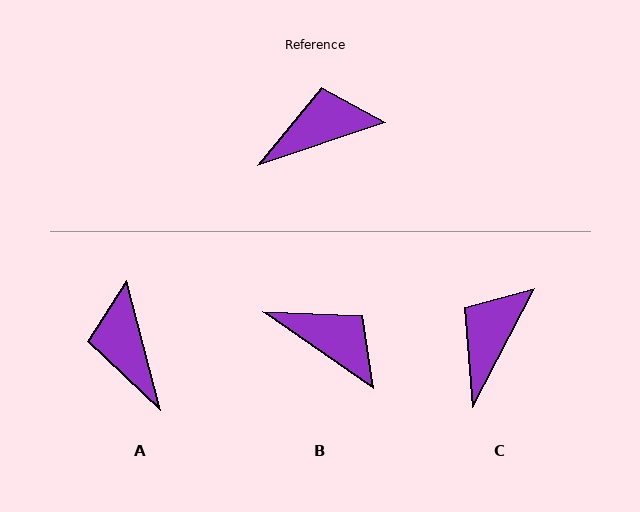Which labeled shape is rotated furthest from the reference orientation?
A, about 86 degrees away.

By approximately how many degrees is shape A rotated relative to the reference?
Approximately 86 degrees counter-clockwise.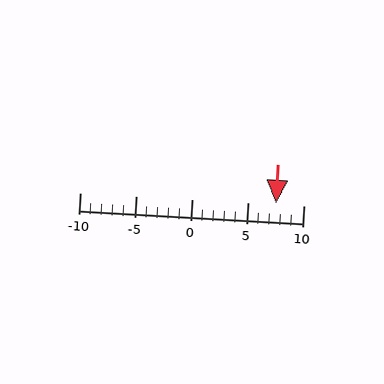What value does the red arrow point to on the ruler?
The red arrow points to approximately 8.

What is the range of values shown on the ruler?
The ruler shows values from -10 to 10.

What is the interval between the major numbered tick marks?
The major tick marks are spaced 5 units apart.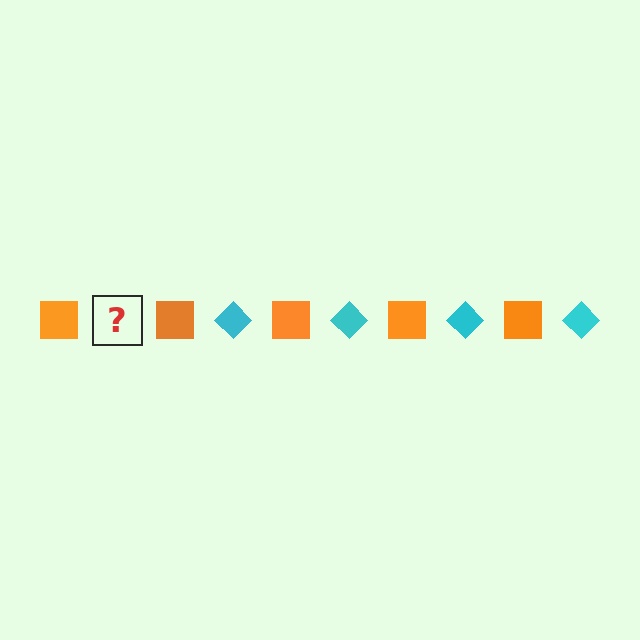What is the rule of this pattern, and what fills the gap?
The rule is that the pattern alternates between orange square and cyan diamond. The gap should be filled with a cyan diamond.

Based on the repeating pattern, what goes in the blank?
The blank should be a cyan diamond.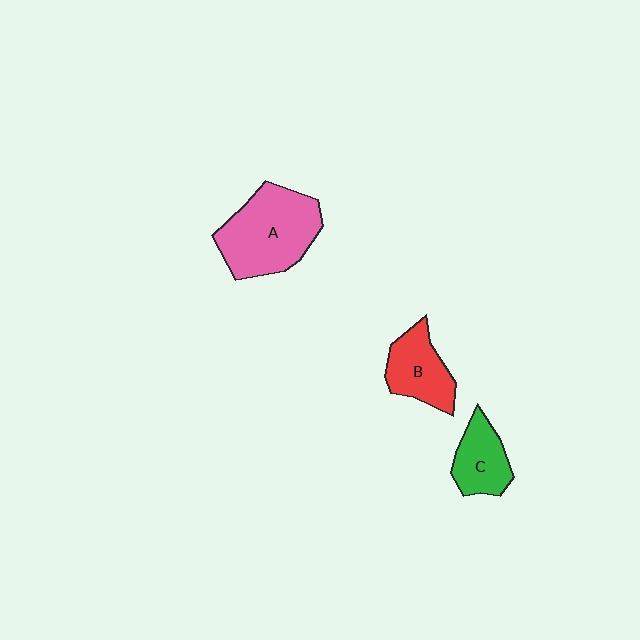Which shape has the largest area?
Shape A (pink).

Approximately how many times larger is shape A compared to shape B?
Approximately 1.7 times.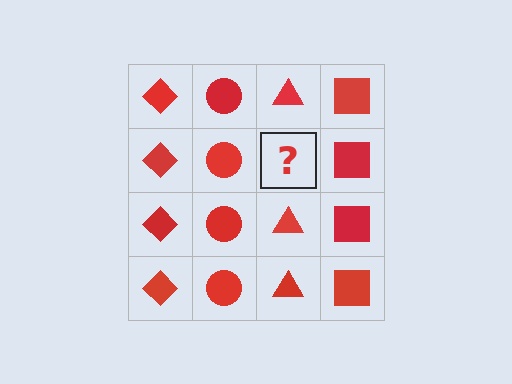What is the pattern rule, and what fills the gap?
The rule is that each column has a consistent shape. The gap should be filled with a red triangle.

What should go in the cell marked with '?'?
The missing cell should contain a red triangle.